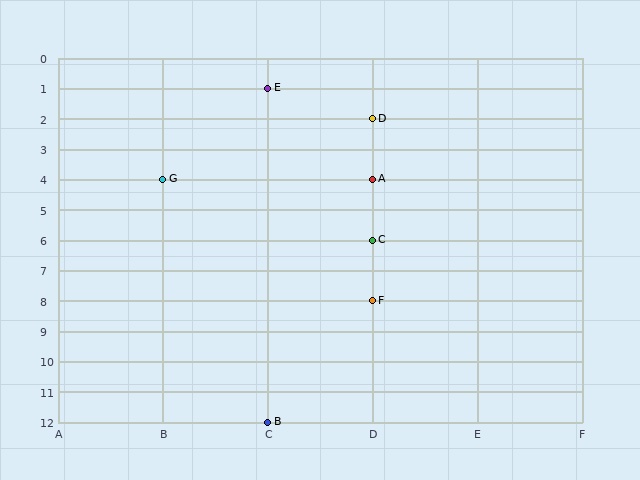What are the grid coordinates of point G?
Point G is at grid coordinates (B, 4).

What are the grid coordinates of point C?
Point C is at grid coordinates (D, 6).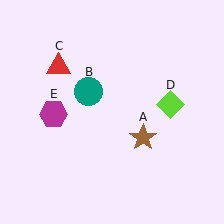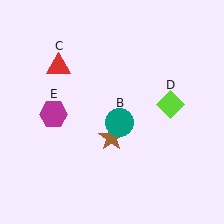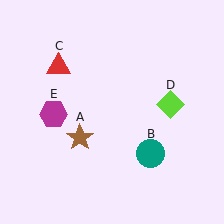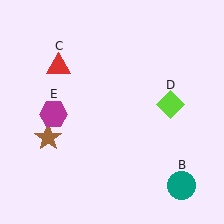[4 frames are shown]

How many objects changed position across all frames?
2 objects changed position: brown star (object A), teal circle (object B).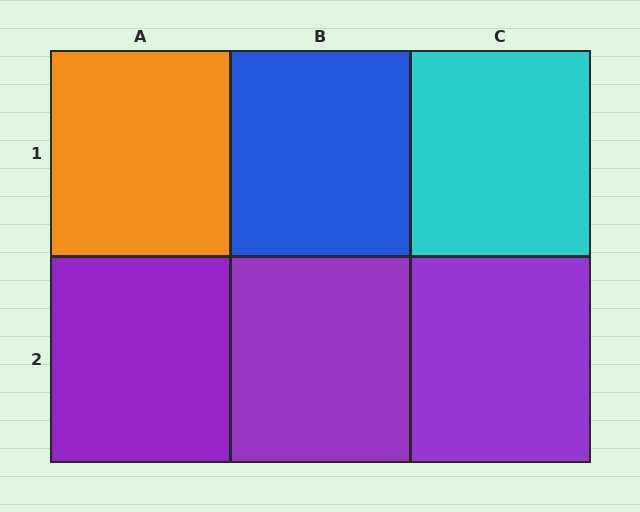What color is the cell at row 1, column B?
Blue.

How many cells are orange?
1 cell is orange.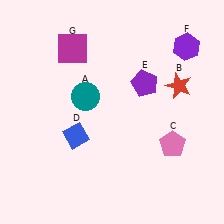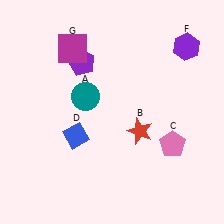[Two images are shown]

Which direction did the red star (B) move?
The red star (B) moved down.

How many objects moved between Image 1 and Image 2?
2 objects moved between the two images.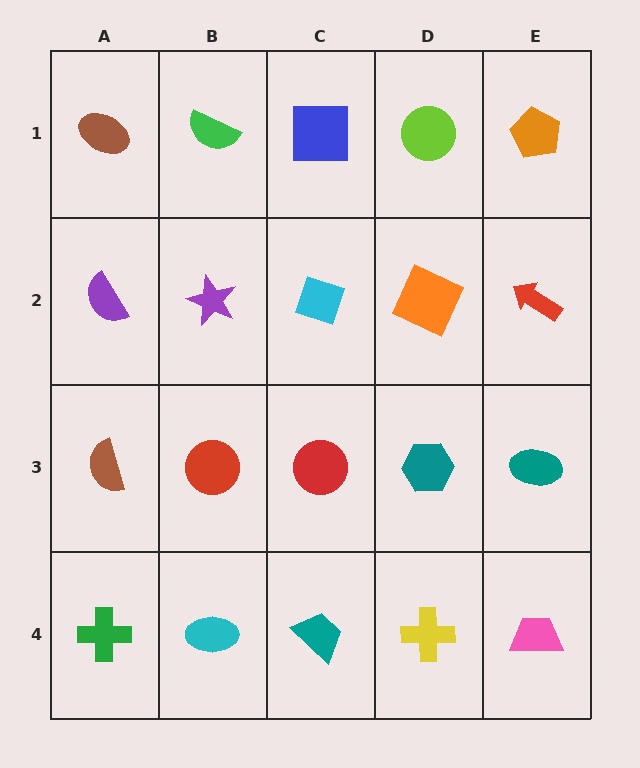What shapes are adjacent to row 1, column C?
A cyan diamond (row 2, column C), a green semicircle (row 1, column B), a lime circle (row 1, column D).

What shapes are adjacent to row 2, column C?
A blue square (row 1, column C), a red circle (row 3, column C), a purple star (row 2, column B), an orange square (row 2, column D).